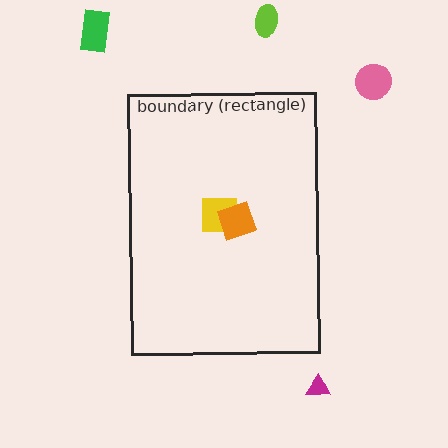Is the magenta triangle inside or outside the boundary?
Outside.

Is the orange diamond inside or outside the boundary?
Inside.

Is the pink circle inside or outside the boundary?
Outside.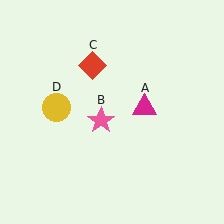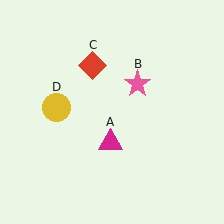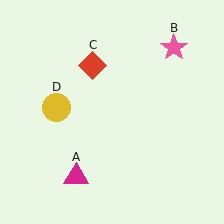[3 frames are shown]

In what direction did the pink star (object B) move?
The pink star (object B) moved up and to the right.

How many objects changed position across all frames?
2 objects changed position: magenta triangle (object A), pink star (object B).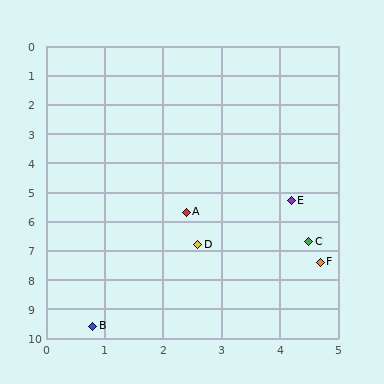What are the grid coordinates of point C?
Point C is at approximately (4.5, 6.7).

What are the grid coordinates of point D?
Point D is at approximately (2.6, 6.8).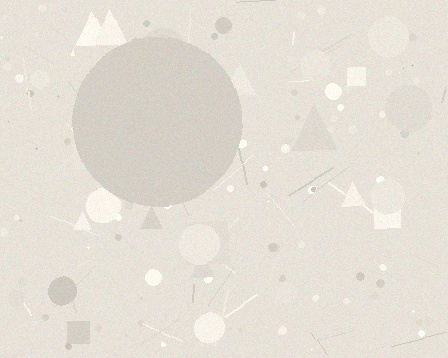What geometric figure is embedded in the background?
A circle is embedded in the background.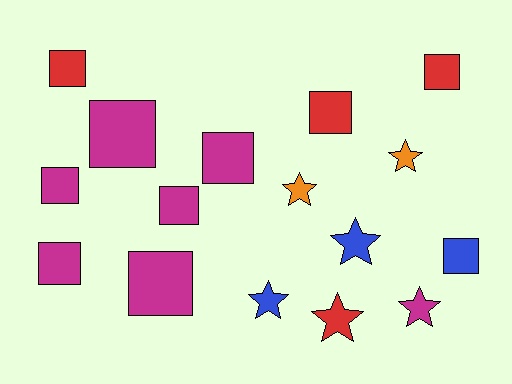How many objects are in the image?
There are 16 objects.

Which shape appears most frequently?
Square, with 10 objects.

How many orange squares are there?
There are no orange squares.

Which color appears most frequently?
Magenta, with 7 objects.